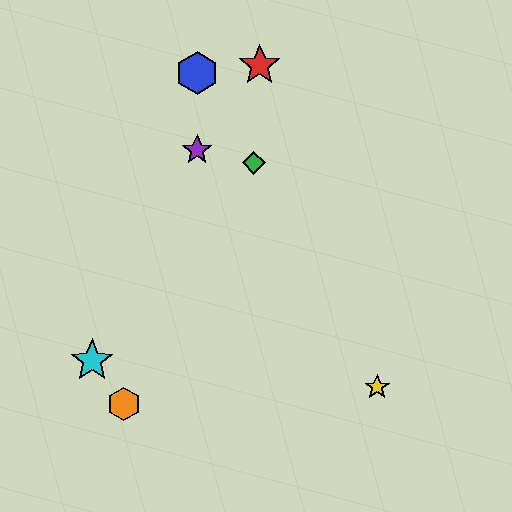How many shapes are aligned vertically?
2 shapes (the blue hexagon, the purple star) are aligned vertically.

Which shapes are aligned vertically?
The blue hexagon, the purple star are aligned vertically.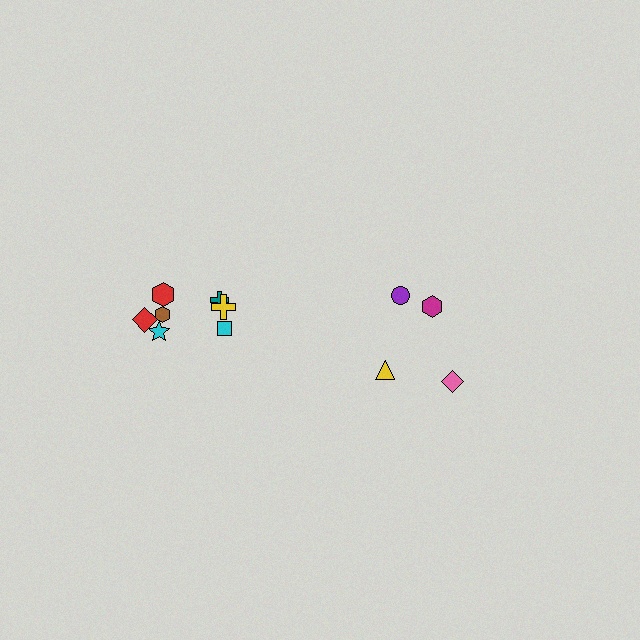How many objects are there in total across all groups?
There are 11 objects.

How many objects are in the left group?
There are 7 objects.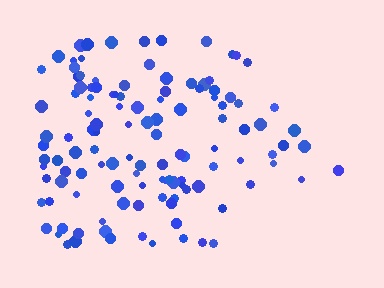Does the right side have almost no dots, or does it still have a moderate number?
Still a moderate number, just noticeably fewer than the left.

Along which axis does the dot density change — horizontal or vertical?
Horizontal.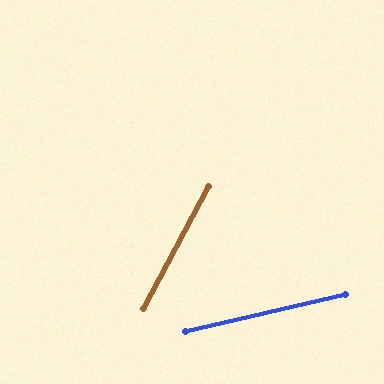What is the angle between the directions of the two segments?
Approximately 49 degrees.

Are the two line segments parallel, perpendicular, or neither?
Neither parallel nor perpendicular — they differ by about 49°.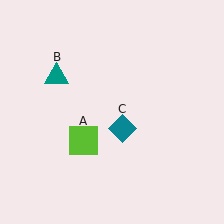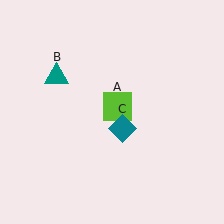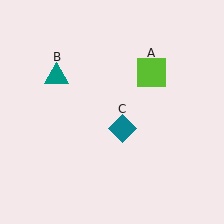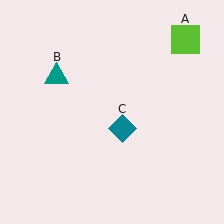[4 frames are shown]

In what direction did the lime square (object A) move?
The lime square (object A) moved up and to the right.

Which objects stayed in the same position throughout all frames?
Teal triangle (object B) and teal diamond (object C) remained stationary.